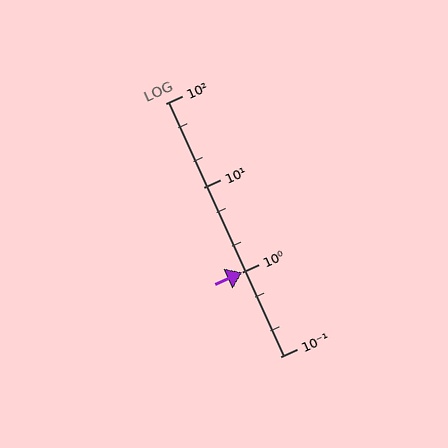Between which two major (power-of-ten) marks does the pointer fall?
The pointer is between 1 and 10.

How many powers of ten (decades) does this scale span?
The scale spans 3 decades, from 0.1 to 100.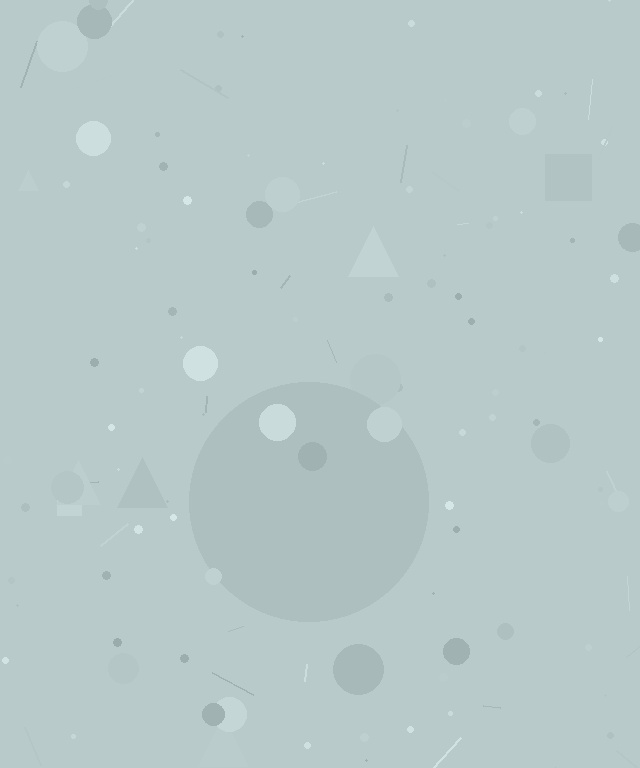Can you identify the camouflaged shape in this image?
The camouflaged shape is a circle.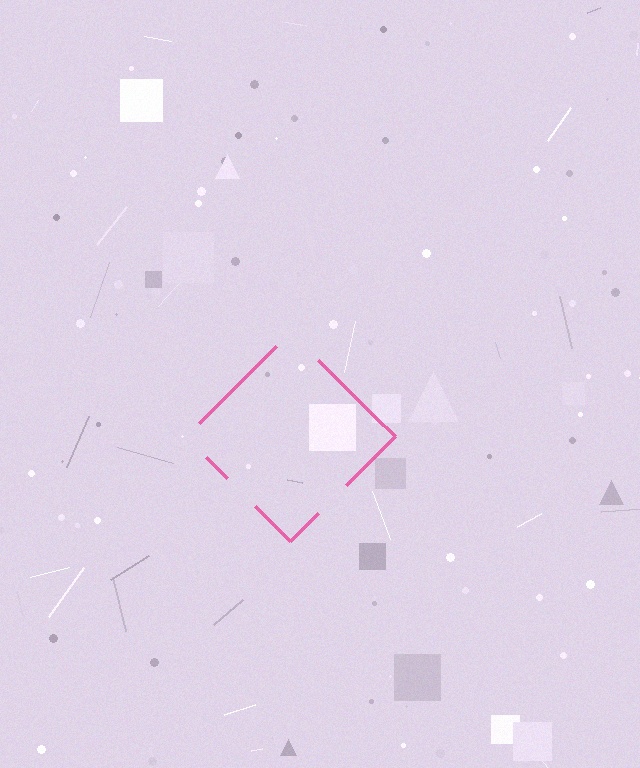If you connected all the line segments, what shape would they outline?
They would outline a diamond.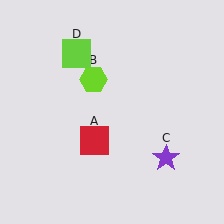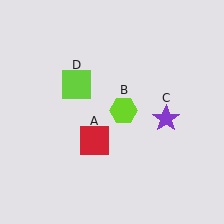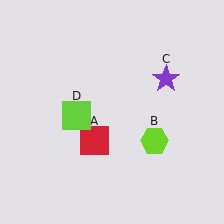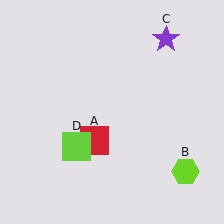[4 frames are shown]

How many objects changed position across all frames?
3 objects changed position: lime hexagon (object B), purple star (object C), lime square (object D).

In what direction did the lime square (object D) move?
The lime square (object D) moved down.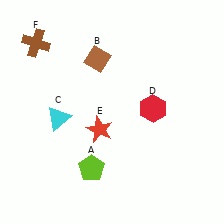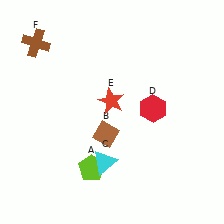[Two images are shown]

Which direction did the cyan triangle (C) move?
The cyan triangle (C) moved right.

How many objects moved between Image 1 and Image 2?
3 objects moved between the two images.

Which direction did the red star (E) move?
The red star (E) moved up.